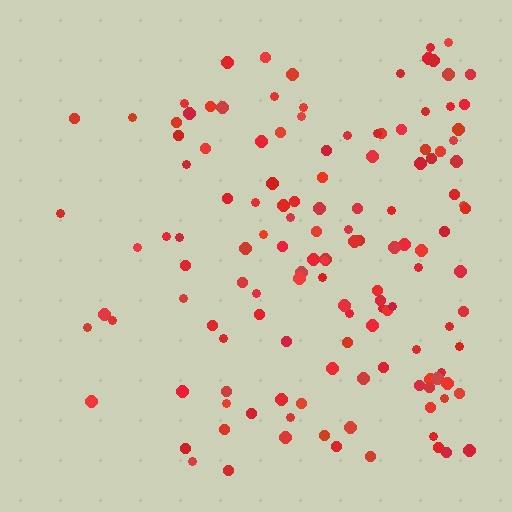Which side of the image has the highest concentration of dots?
The right.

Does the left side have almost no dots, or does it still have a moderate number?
Still a moderate number, just noticeably fewer than the right.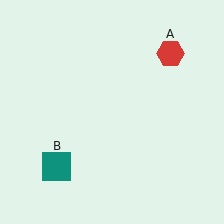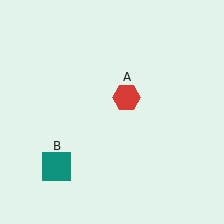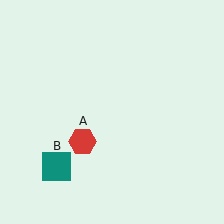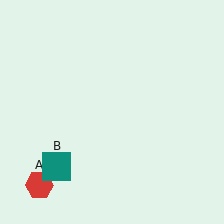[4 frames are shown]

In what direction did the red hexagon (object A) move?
The red hexagon (object A) moved down and to the left.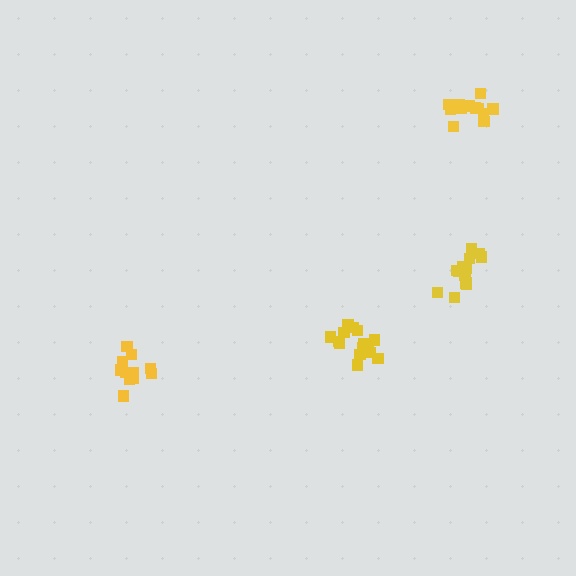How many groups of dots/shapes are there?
There are 4 groups.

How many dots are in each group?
Group 1: 11 dots, Group 2: 13 dots, Group 3: 14 dots, Group 4: 16 dots (54 total).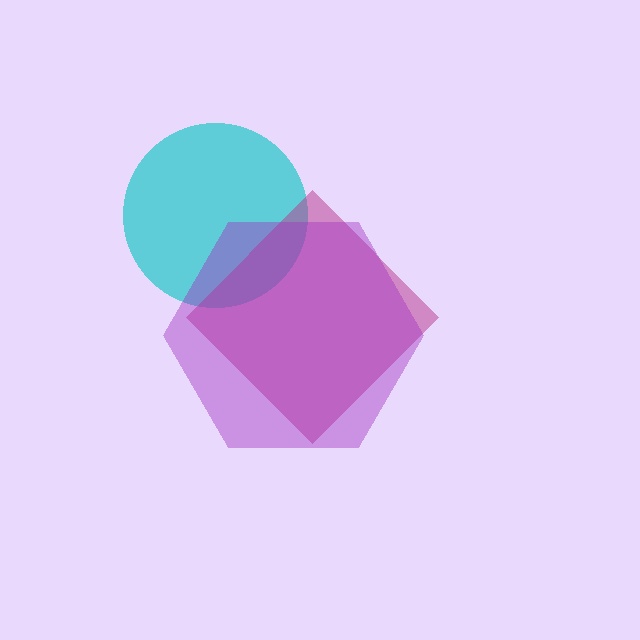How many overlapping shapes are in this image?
There are 3 overlapping shapes in the image.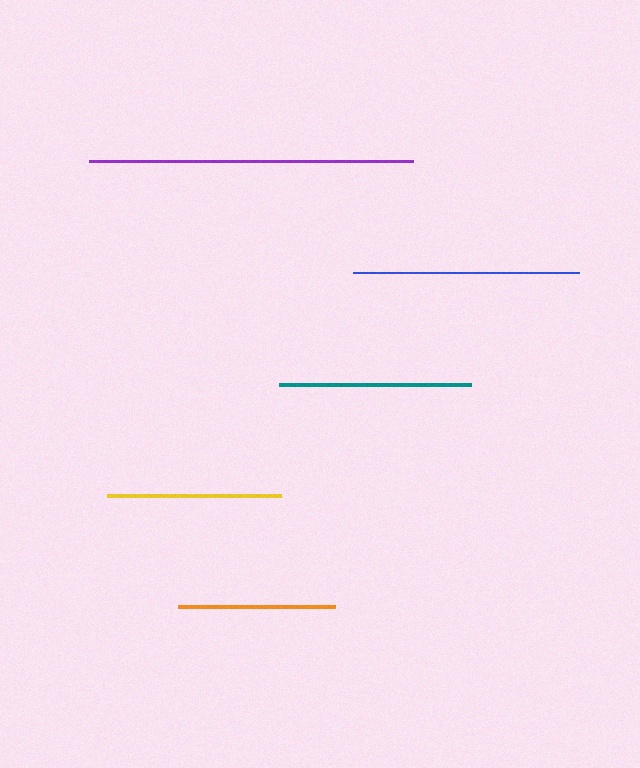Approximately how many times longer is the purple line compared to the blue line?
The purple line is approximately 1.4 times the length of the blue line.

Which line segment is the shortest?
The orange line is the shortest at approximately 157 pixels.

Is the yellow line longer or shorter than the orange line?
The yellow line is longer than the orange line.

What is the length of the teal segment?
The teal segment is approximately 193 pixels long.